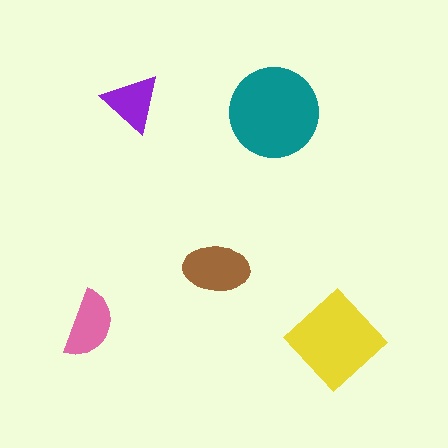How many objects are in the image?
There are 5 objects in the image.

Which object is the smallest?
The purple triangle.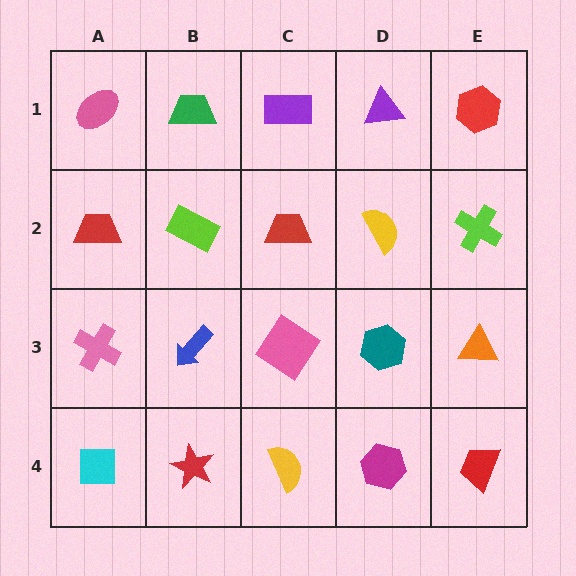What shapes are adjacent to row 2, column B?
A green trapezoid (row 1, column B), a blue arrow (row 3, column B), a red trapezoid (row 2, column A), a red trapezoid (row 2, column C).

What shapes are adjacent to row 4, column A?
A pink cross (row 3, column A), a red star (row 4, column B).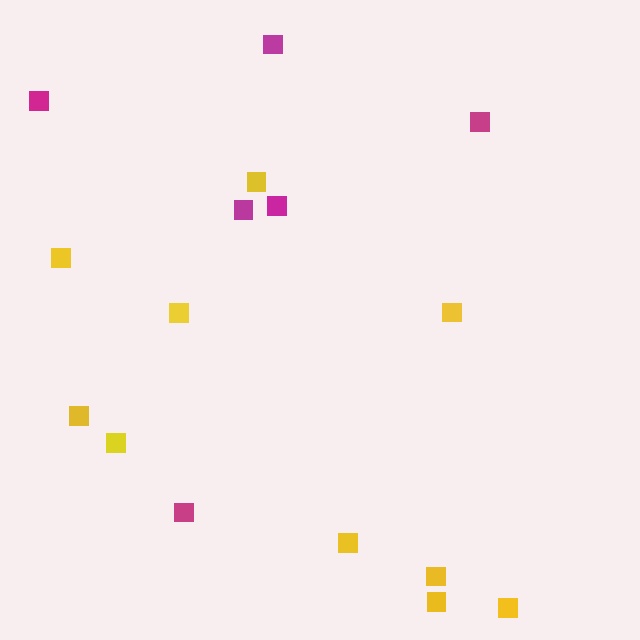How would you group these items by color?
There are 2 groups: one group of magenta squares (6) and one group of yellow squares (10).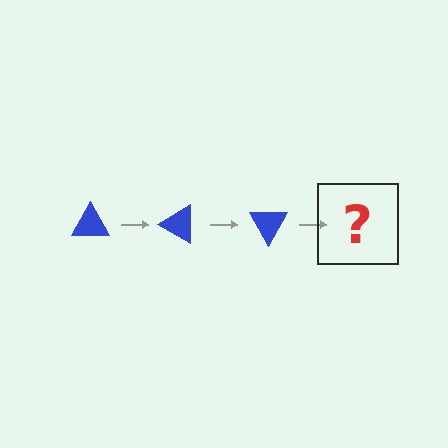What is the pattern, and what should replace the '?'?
The pattern is that the triangle rotates 30 degrees each step. The '?' should be a blue triangle rotated 90 degrees.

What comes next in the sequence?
The next element should be a blue triangle rotated 90 degrees.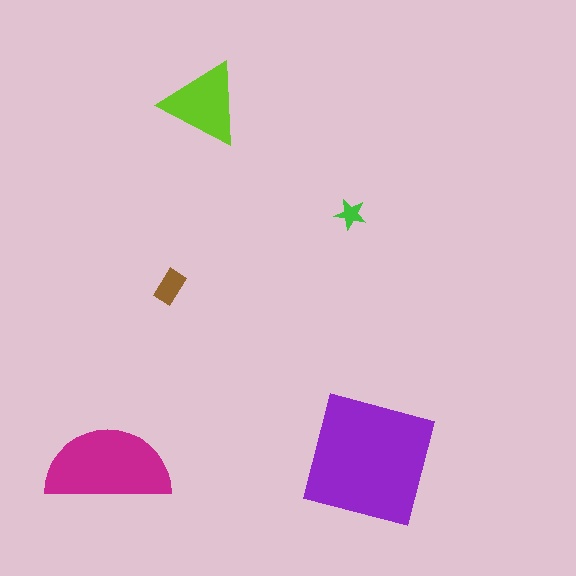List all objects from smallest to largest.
The green star, the brown rectangle, the lime triangle, the magenta semicircle, the purple square.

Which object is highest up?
The lime triangle is topmost.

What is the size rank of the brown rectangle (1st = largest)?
4th.